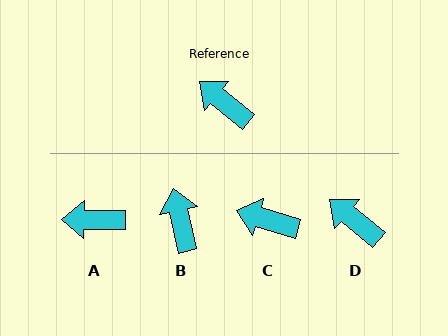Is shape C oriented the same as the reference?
No, it is off by about 23 degrees.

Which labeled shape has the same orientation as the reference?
D.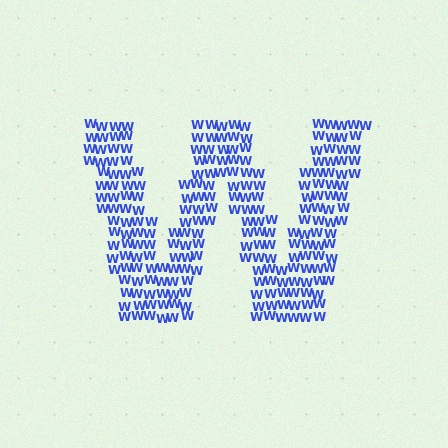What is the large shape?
The large shape is the letter W.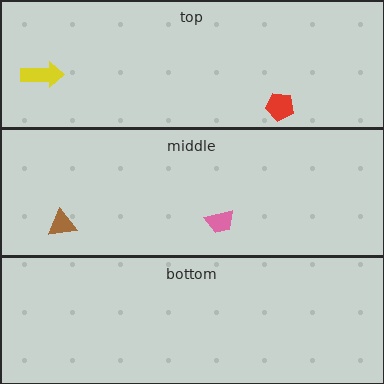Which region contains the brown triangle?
The middle region.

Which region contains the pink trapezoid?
The middle region.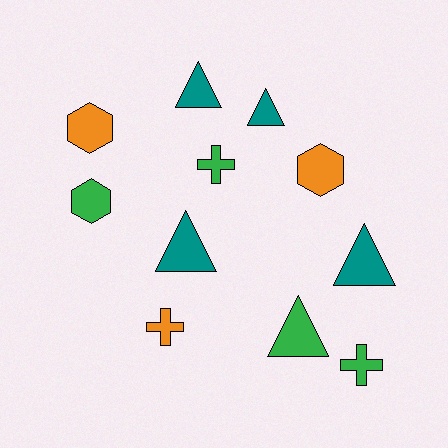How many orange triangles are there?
There are no orange triangles.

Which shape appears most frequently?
Triangle, with 5 objects.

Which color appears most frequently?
Teal, with 4 objects.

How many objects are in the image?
There are 11 objects.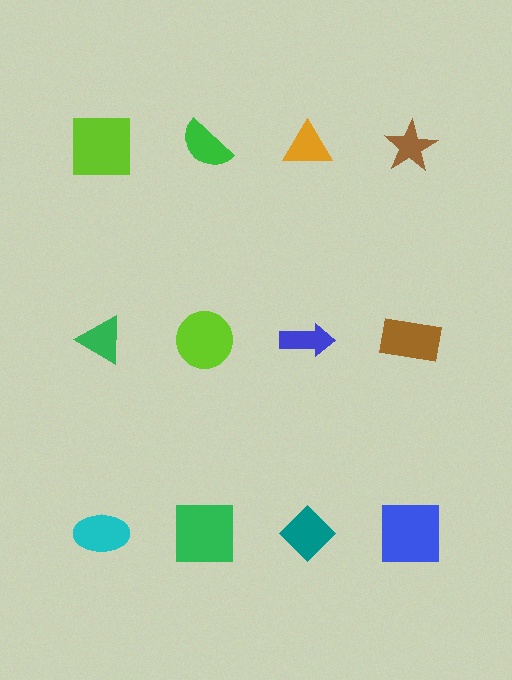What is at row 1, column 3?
An orange triangle.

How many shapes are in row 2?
4 shapes.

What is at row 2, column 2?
A lime circle.